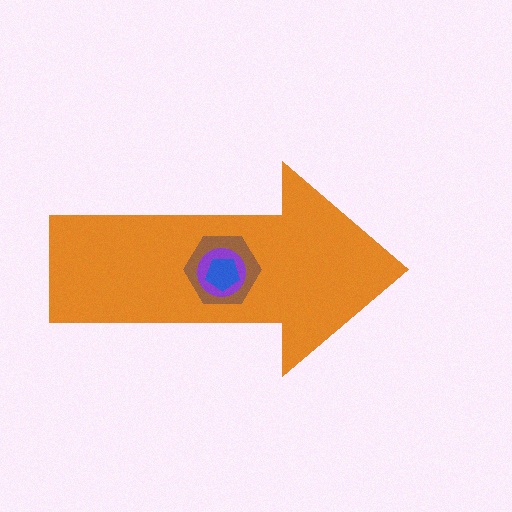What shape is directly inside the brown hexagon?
The purple circle.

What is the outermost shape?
The orange arrow.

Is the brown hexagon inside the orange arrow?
Yes.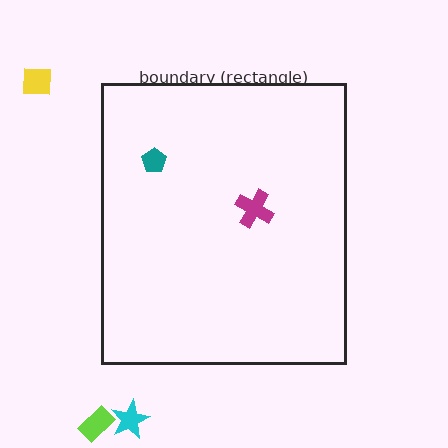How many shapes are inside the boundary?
2 inside, 3 outside.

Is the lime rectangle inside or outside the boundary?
Outside.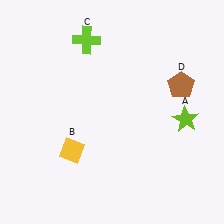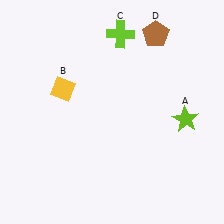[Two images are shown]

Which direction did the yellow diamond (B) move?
The yellow diamond (B) moved up.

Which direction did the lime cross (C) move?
The lime cross (C) moved right.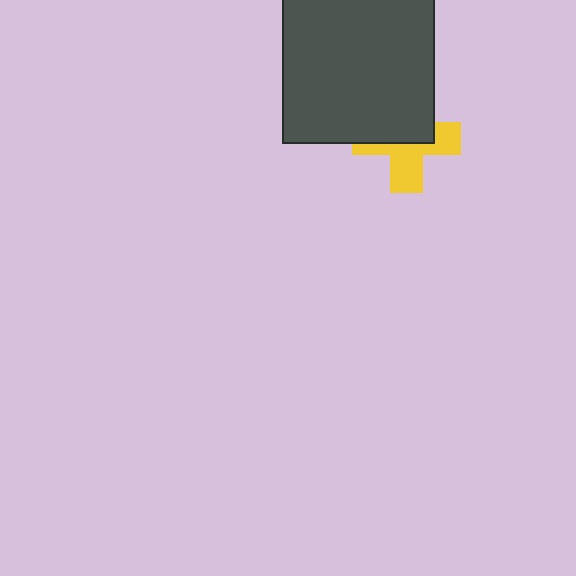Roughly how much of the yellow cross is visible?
About half of it is visible (roughly 50%).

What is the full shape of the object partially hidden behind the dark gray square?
The partially hidden object is a yellow cross.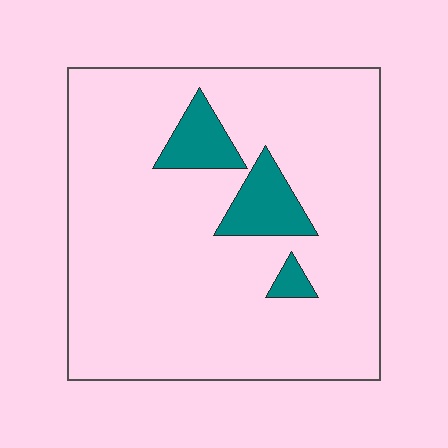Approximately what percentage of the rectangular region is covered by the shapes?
Approximately 10%.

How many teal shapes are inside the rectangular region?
3.